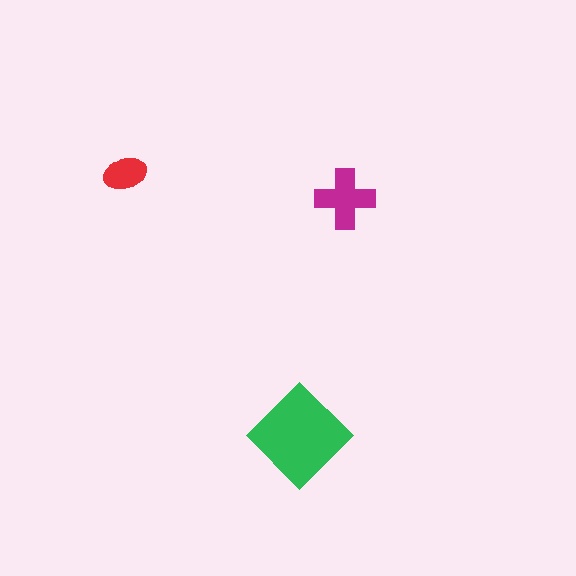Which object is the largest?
The green diamond.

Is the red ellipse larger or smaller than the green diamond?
Smaller.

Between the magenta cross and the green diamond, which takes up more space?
The green diamond.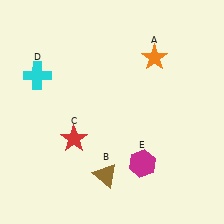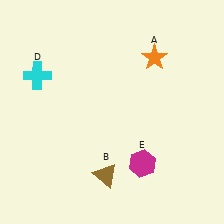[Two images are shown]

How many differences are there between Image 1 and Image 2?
There is 1 difference between the two images.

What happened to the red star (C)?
The red star (C) was removed in Image 2. It was in the bottom-left area of Image 1.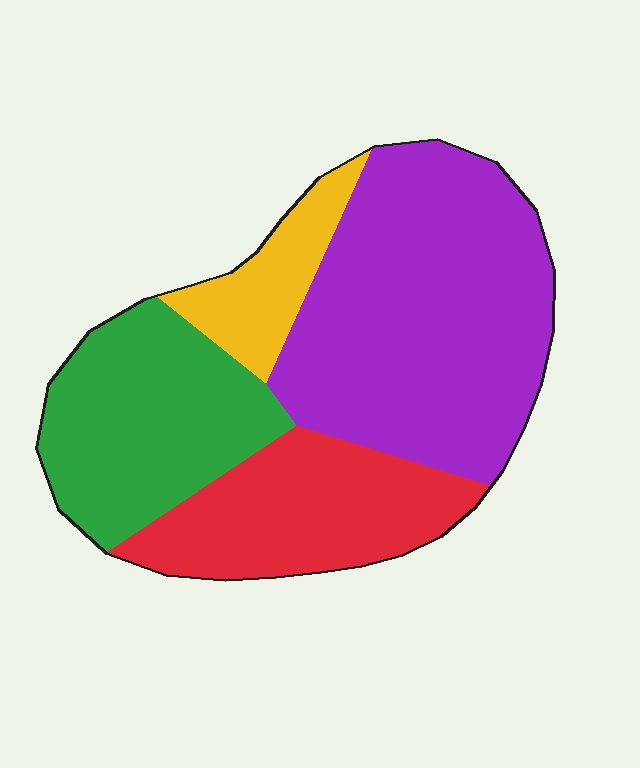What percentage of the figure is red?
Red covers 22% of the figure.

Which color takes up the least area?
Yellow, at roughly 10%.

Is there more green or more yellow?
Green.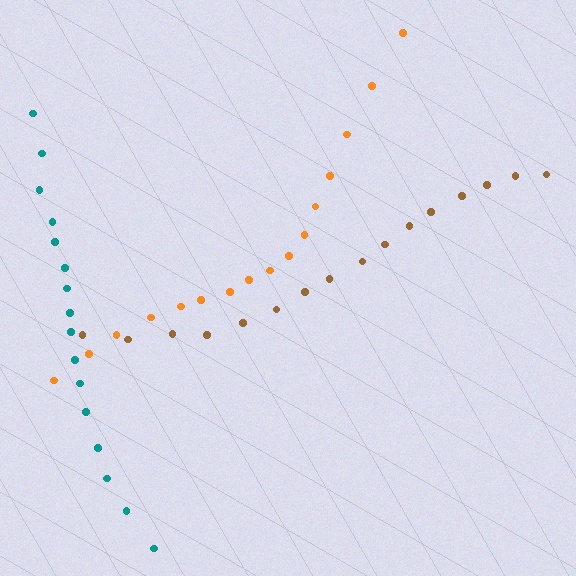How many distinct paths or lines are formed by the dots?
There are 3 distinct paths.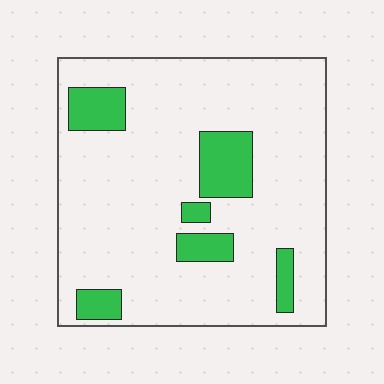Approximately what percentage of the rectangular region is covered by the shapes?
Approximately 15%.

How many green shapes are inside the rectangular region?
6.